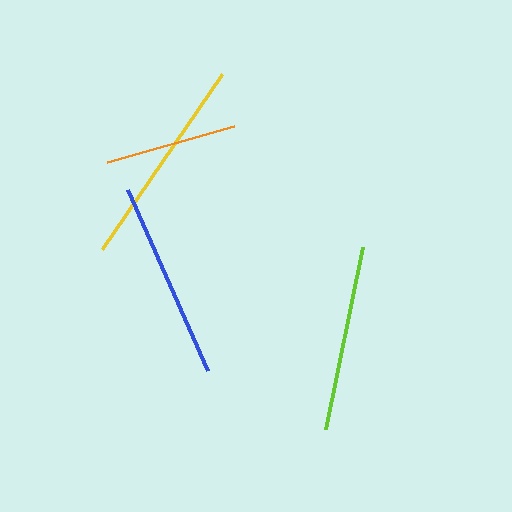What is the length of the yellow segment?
The yellow segment is approximately 212 pixels long.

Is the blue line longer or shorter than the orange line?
The blue line is longer than the orange line.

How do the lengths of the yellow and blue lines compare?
The yellow and blue lines are approximately the same length.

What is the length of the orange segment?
The orange segment is approximately 132 pixels long.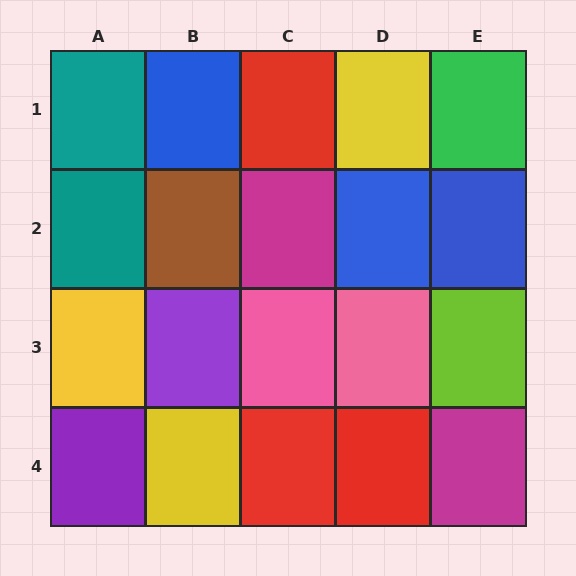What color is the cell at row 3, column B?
Purple.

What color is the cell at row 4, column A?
Purple.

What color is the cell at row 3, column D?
Pink.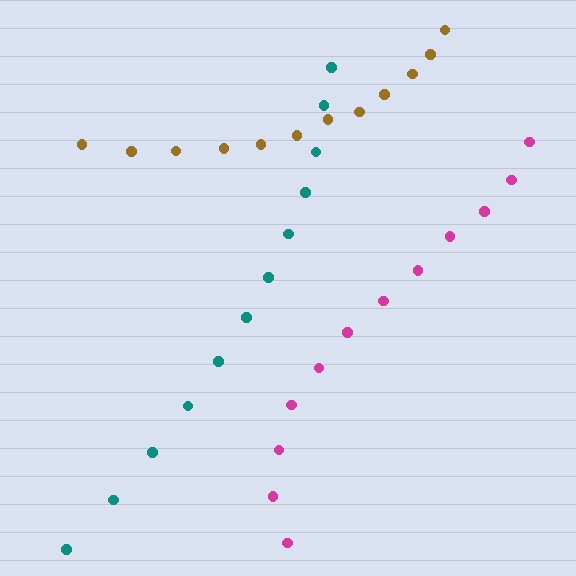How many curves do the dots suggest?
There are 3 distinct paths.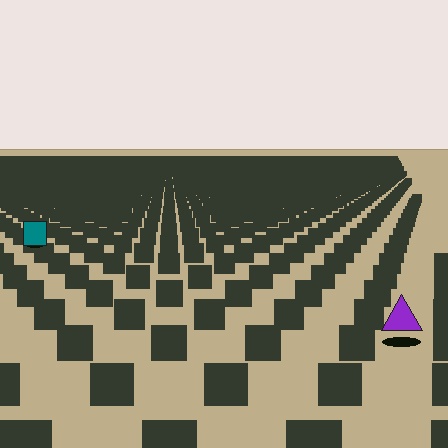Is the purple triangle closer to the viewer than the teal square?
Yes. The purple triangle is closer — you can tell from the texture gradient: the ground texture is coarser near it.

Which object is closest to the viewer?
The purple triangle is closest. The texture marks near it are larger and more spread out.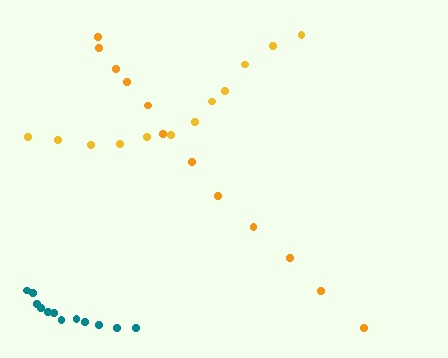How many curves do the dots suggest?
There are 3 distinct paths.